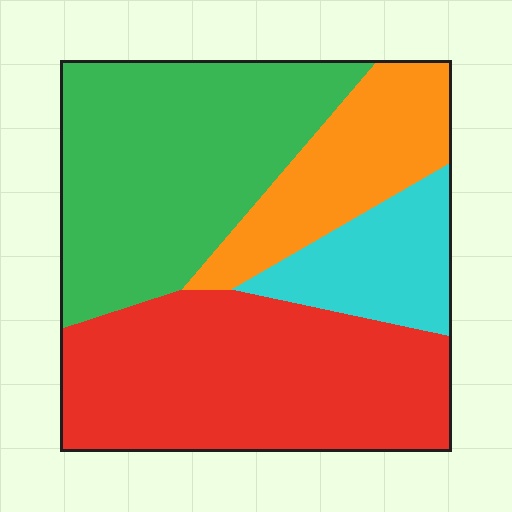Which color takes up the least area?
Cyan, at roughly 15%.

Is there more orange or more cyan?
Orange.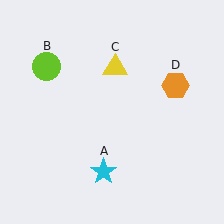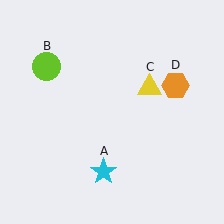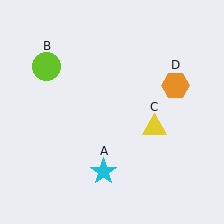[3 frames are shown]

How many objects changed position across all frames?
1 object changed position: yellow triangle (object C).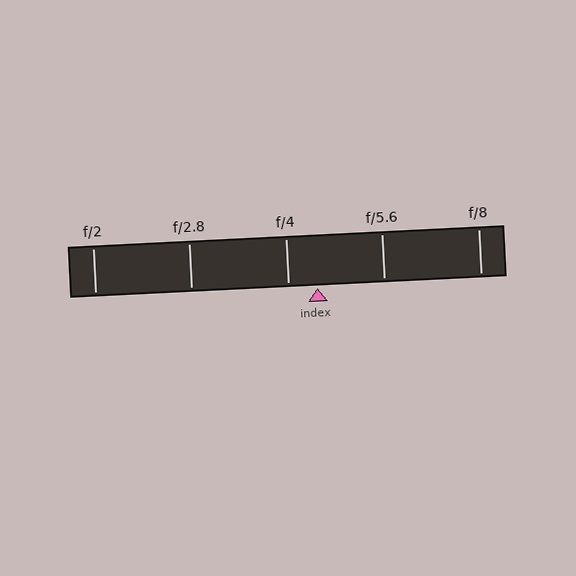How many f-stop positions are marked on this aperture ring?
There are 5 f-stop positions marked.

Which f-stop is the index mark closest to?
The index mark is closest to f/4.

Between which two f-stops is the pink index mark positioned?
The index mark is between f/4 and f/5.6.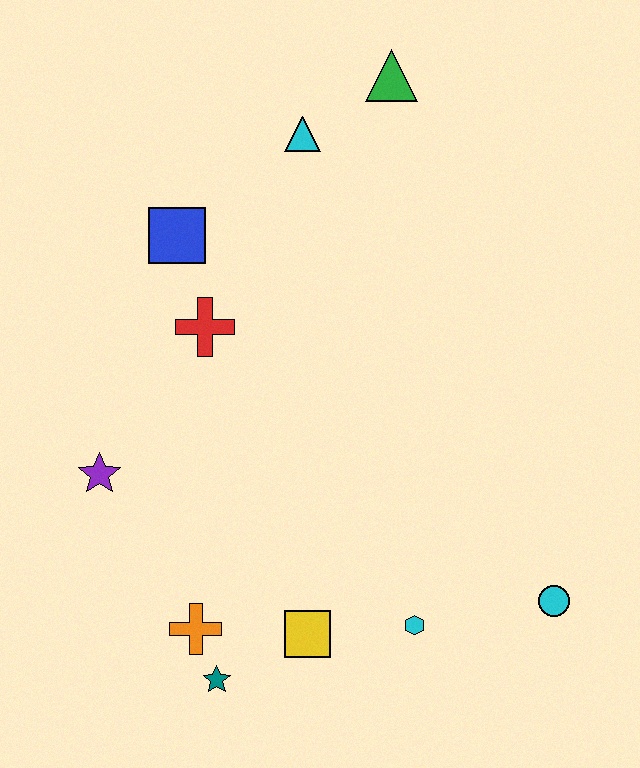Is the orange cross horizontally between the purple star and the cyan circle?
Yes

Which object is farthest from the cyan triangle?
The teal star is farthest from the cyan triangle.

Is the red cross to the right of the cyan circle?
No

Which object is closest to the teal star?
The orange cross is closest to the teal star.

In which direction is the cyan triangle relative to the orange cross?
The cyan triangle is above the orange cross.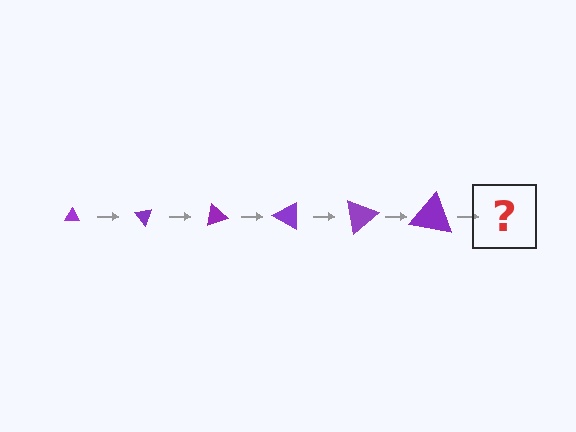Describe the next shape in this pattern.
It should be a triangle, larger than the previous one and rotated 300 degrees from the start.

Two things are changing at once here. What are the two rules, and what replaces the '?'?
The two rules are that the triangle grows larger each step and it rotates 50 degrees each step. The '?' should be a triangle, larger than the previous one and rotated 300 degrees from the start.